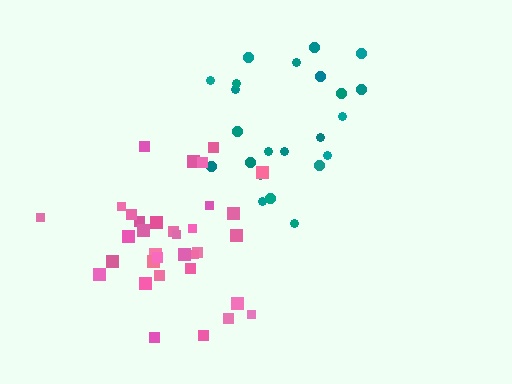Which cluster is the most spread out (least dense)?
Teal.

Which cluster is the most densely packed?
Pink.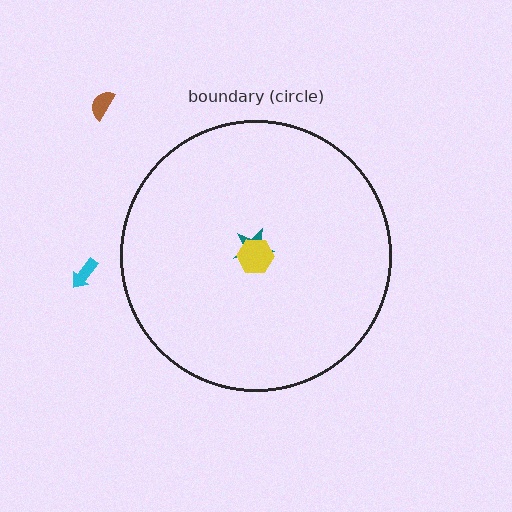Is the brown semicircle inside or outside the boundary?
Outside.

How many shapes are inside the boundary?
2 inside, 2 outside.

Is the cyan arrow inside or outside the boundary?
Outside.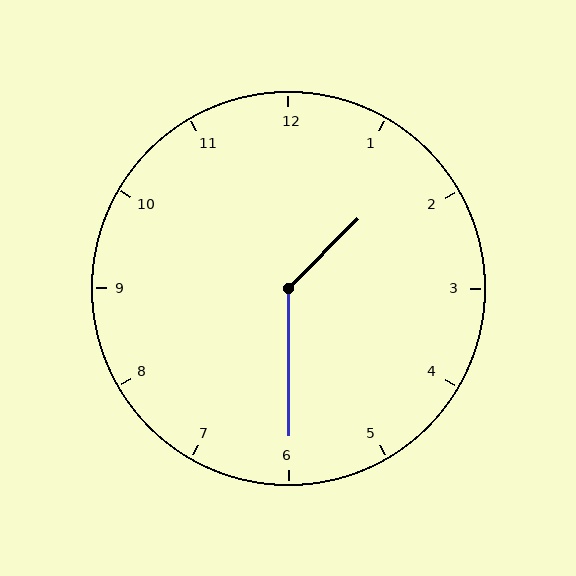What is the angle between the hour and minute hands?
Approximately 135 degrees.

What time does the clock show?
1:30.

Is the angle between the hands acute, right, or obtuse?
It is obtuse.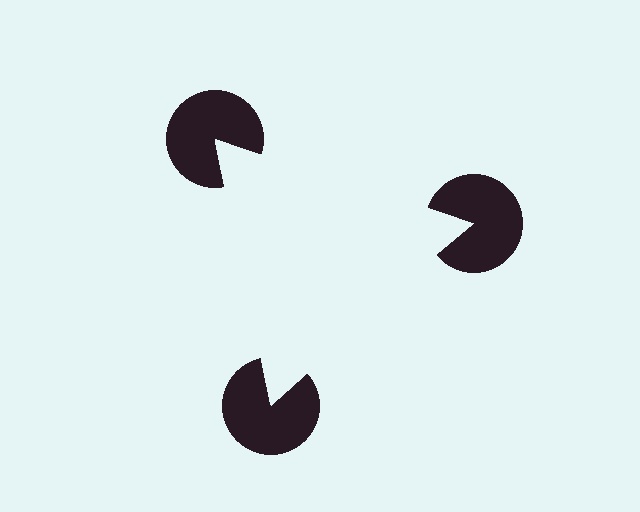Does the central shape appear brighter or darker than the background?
It typically appears slightly brighter than the background, even though no actual brightness change is drawn.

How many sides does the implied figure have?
3 sides.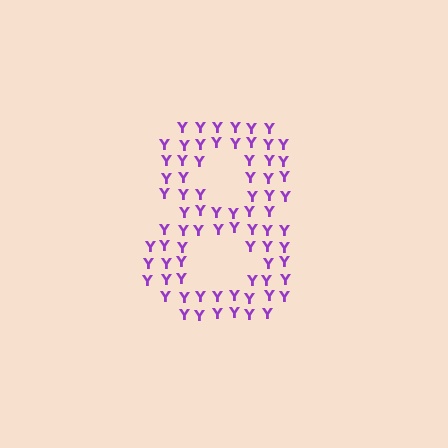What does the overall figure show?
The overall figure shows the digit 8.